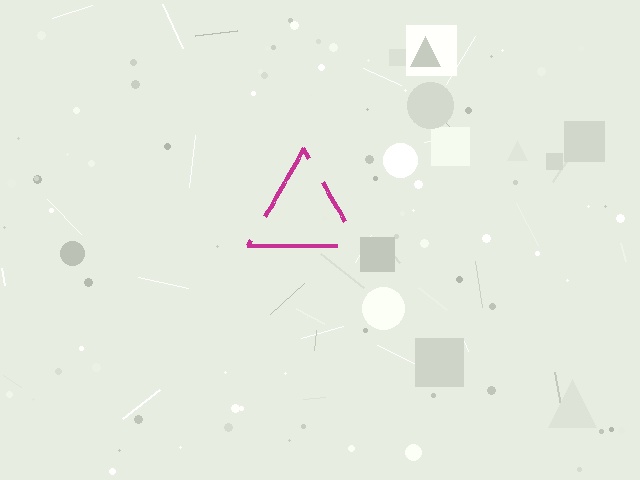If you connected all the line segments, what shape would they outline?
They would outline a triangle.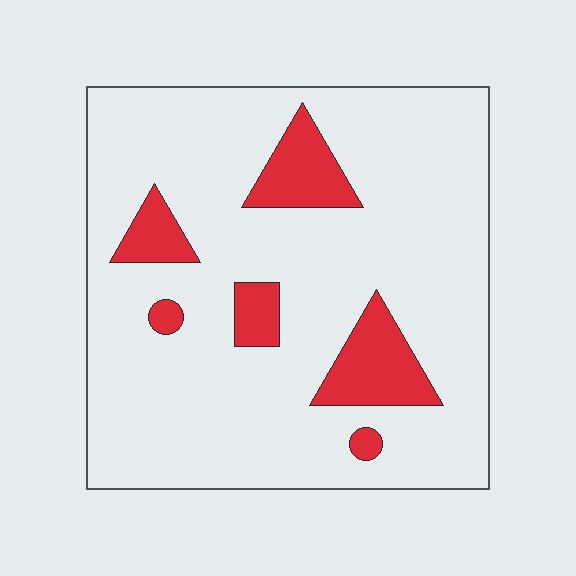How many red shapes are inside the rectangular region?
6.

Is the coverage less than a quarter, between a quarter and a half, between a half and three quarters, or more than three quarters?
Less than a quarter.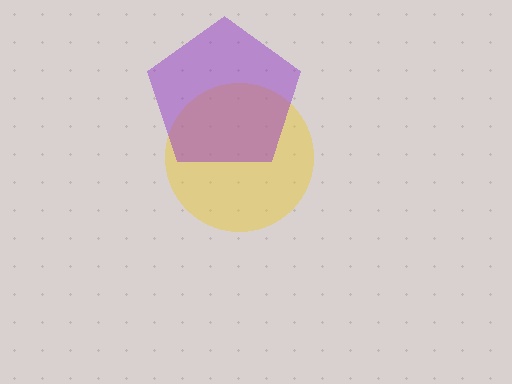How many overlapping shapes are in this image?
There are 2 overlapping shapes in the image.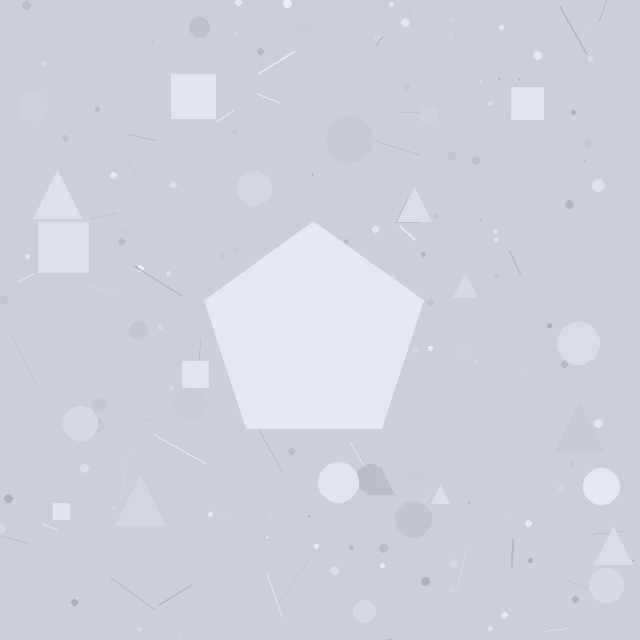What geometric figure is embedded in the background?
A pentagon is embedded in the background.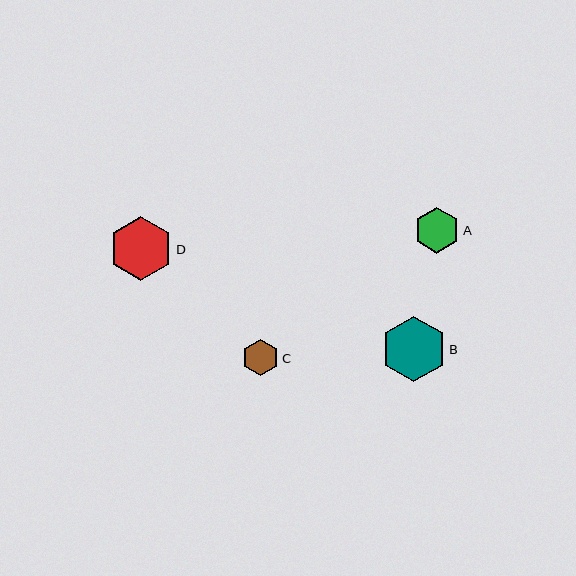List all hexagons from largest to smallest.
From largest to smallest: B, D, A, C.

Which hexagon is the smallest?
Hexagon C is the smallest with a size of approximately 37 pixels.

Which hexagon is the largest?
Hexagon B is the largest with a size of approximately 65 pixels.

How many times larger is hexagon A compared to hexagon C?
Hexagon A is approximately 1.2 times the size of hexagon C.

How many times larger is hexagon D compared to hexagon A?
Hexagon D is approximately 1.4 times the size of hexagon A.